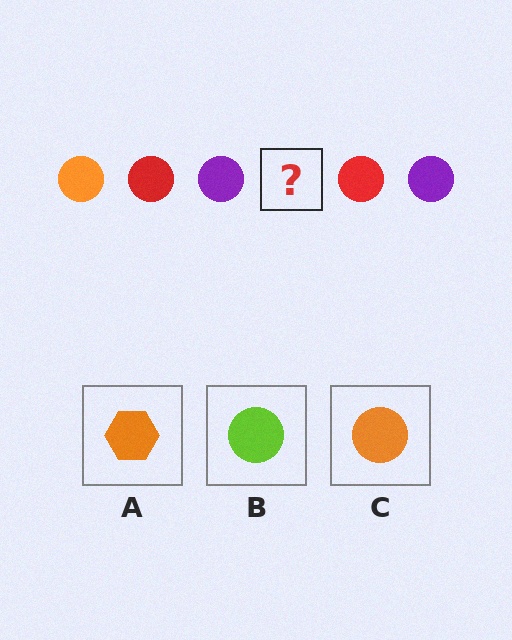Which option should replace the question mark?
Option C.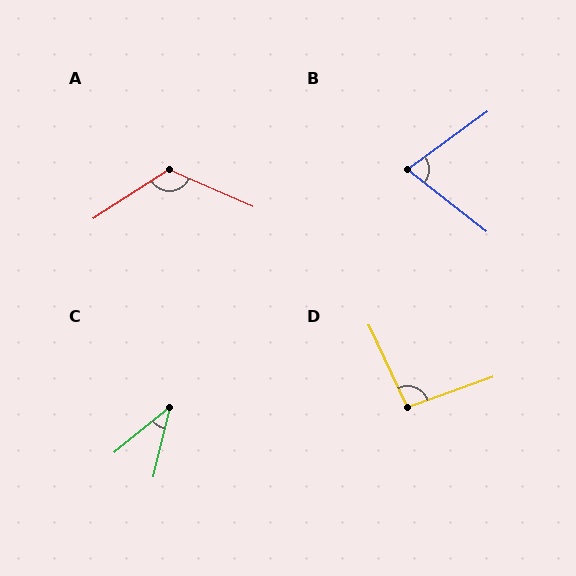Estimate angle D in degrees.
Approximately 96 degrees.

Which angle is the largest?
A, at approximately 123 degrees.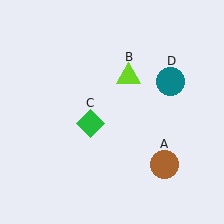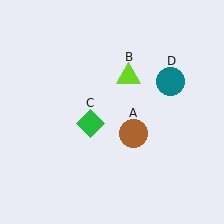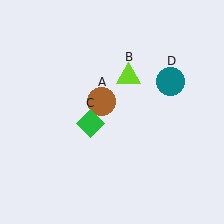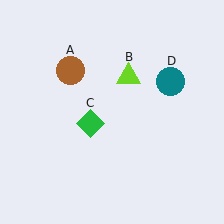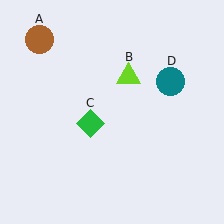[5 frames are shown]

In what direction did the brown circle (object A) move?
The brown circle (object A) moved up and to the left.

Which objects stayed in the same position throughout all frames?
Lime triangle (object B) and green diamond (object C) and teal circle (object D) remained stationary.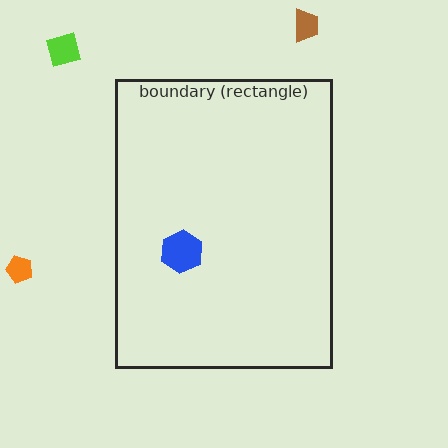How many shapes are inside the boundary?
1 inside, 3 outside.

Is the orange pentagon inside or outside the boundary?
Outside.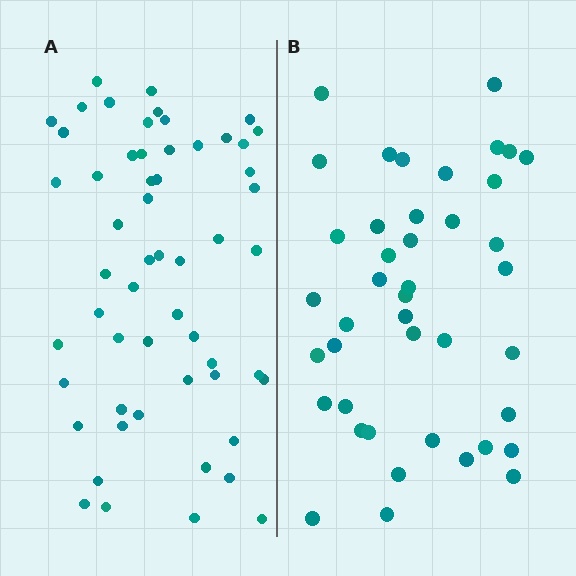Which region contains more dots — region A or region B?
Region A (the left region) has more dots.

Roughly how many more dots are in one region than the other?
Region A has approximately 15 more dots than region B.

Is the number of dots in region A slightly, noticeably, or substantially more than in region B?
Region A has noticeably more, but not dramatically so. The ratio is roughly 1.3 to 1.